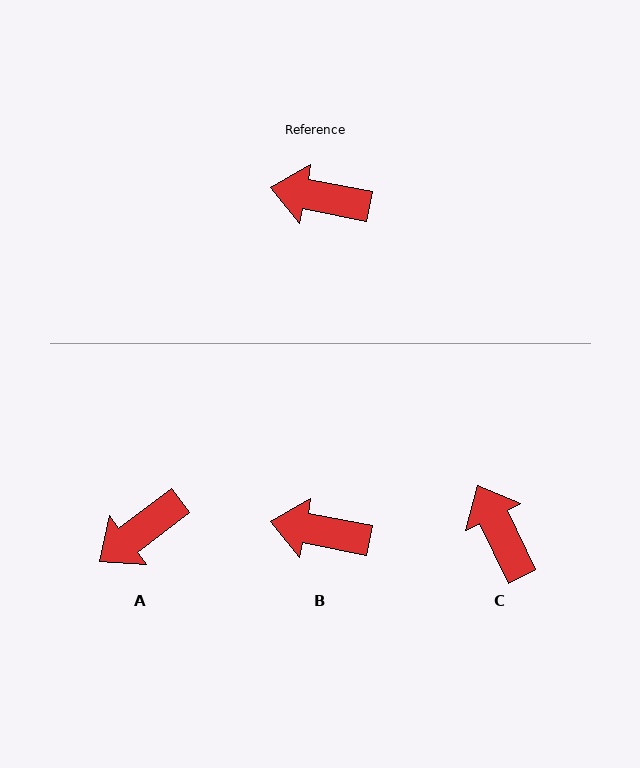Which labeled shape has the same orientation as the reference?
B.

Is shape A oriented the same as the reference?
No, it is off by about 48 degrees.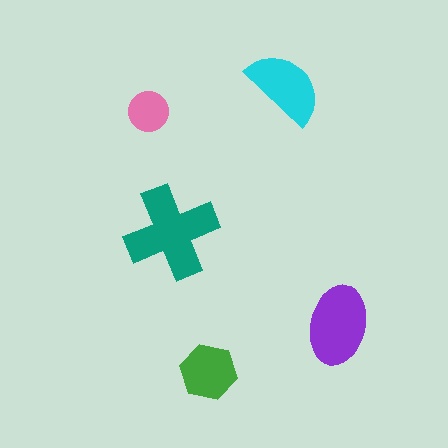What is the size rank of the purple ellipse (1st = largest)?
2nd.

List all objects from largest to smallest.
The teal cross, the purple ellipse, the cyan semicircle, the green hexagon, the pink circle.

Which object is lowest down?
The green hexagon is bottommost.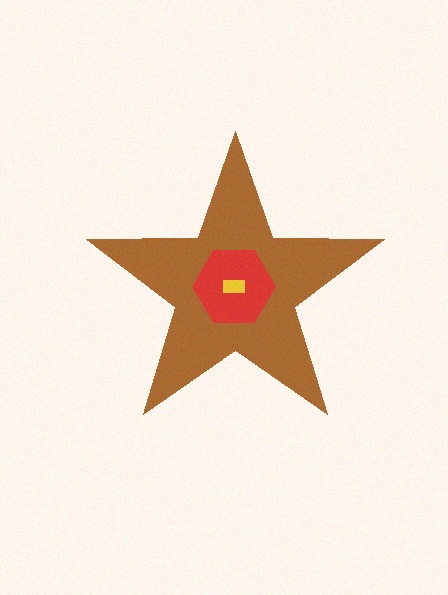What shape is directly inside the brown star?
The red hexagon.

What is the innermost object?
The yellow rectangle.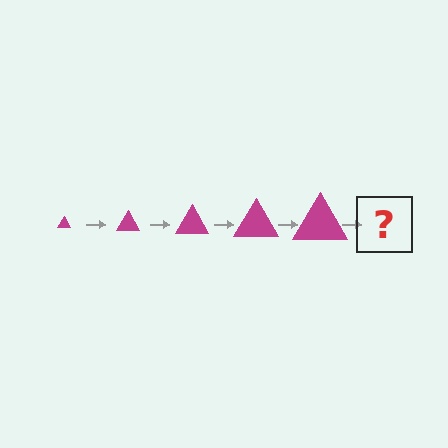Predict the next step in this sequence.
The next step is a magenta triangle, larger than the previous one.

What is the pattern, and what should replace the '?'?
The pattern is that the triangle gets progressively larger each step. The '?' should be a magenta triangle, larger than the previous one.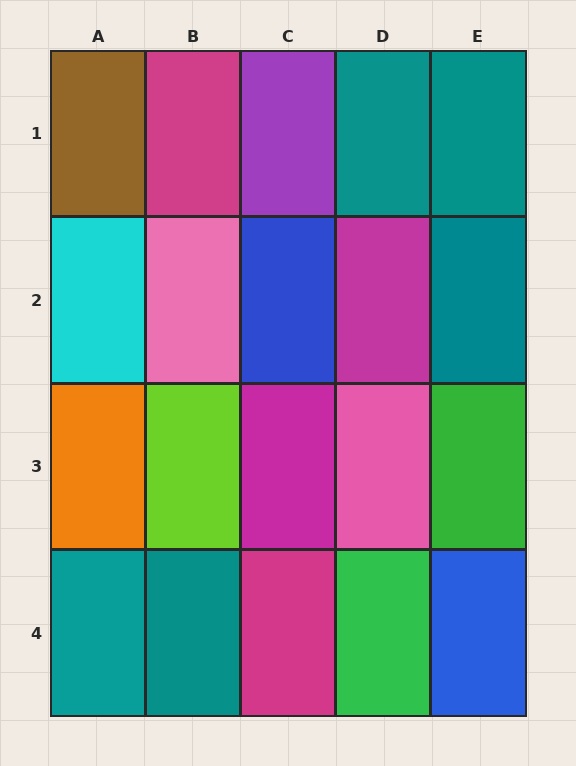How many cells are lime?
1 cell is lime.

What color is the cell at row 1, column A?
Brown.